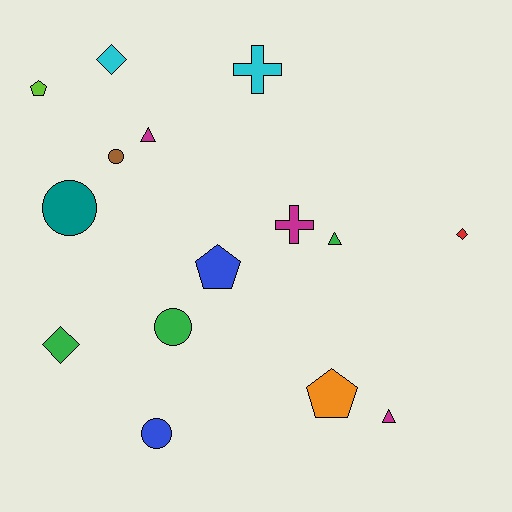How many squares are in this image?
There are no squares.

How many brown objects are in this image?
There is 1 brown object.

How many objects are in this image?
There are 15 objects.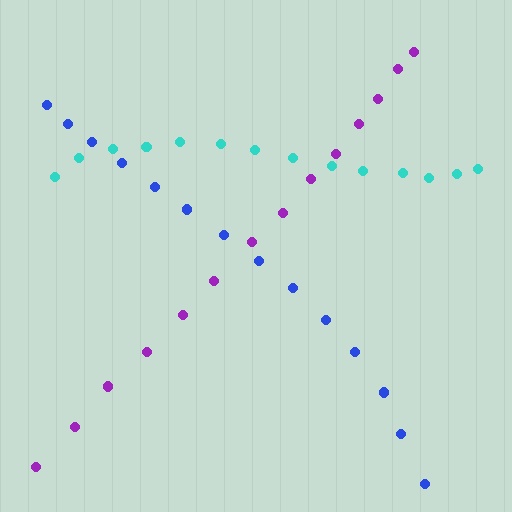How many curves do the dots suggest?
There are 3 distinct paths.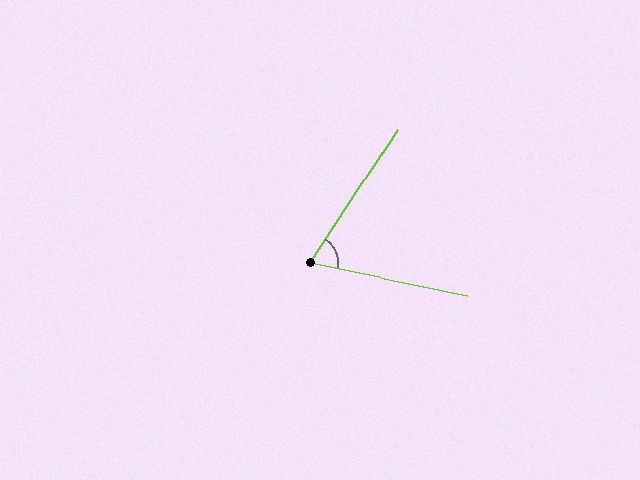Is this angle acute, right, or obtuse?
It is acute.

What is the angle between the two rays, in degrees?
Approximately 69 degrees.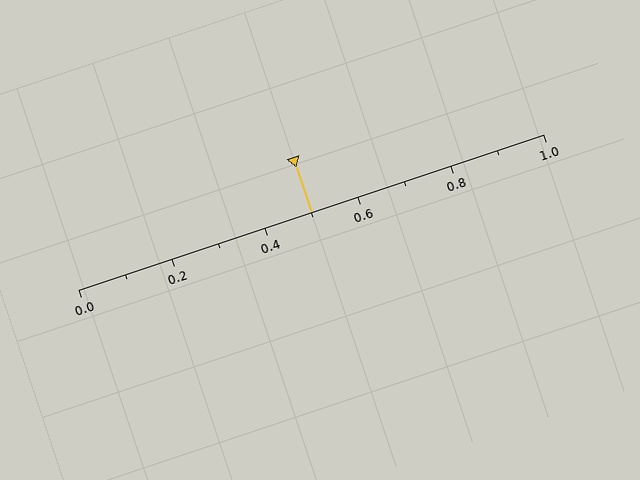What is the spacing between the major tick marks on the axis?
The major ticks are spaced 0.2 apart.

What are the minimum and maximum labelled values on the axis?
The axis runs from 0.0 to 1.0.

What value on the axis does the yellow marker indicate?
The marker indicates approximately 0.5.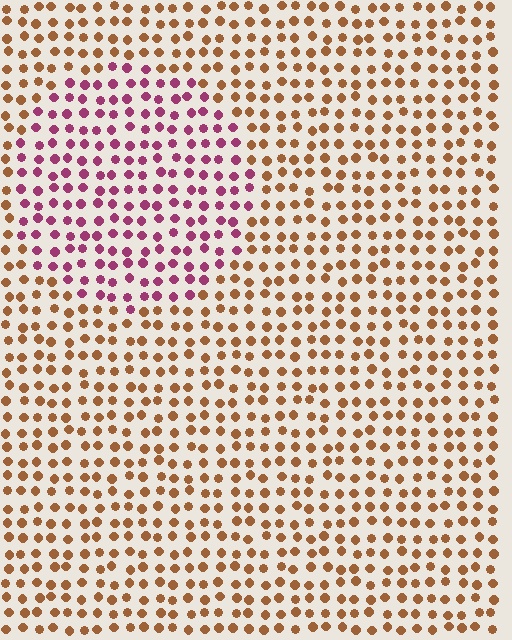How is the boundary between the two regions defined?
The boundary is defined purely by a slight shift in hue (about 59 degrees). Spacing, size, and orientation are identical on both sides.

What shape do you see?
I see a circle.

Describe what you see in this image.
The image is filled with small brown elements in a uniform arrangement. A circle-shaped region is visible where the elements are tinted to a slightly different hue, forming a subtle color boundary.